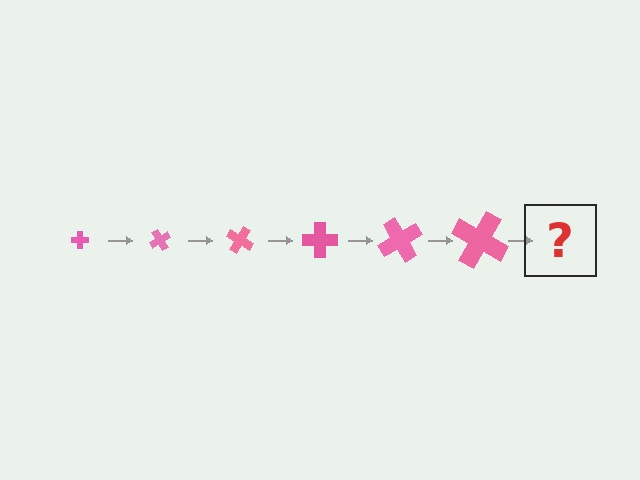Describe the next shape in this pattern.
It should be a cross, larger than the previous one and rotated 360 degrees from the start.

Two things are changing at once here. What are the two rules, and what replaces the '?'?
The two rules are that the cross grows larger each step and it rotates 60 degrees each step. The '?' should be a cross, larger than the previous one and rotated 360 degrees from the start.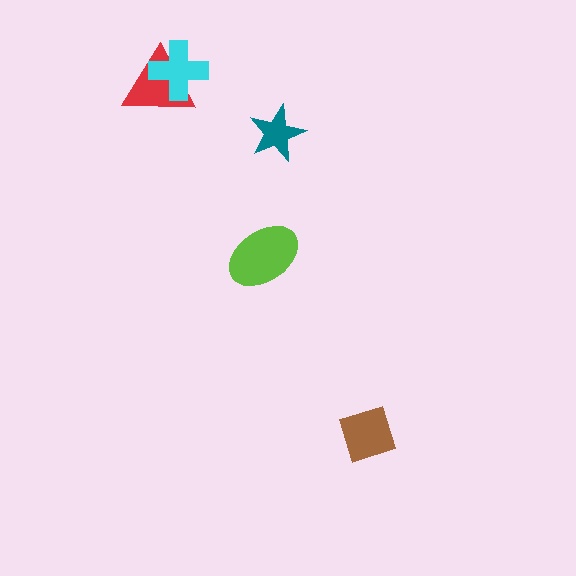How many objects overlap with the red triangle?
1 object overlaps with the red triangle.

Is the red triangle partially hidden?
Yes, it is partially covered by another shape.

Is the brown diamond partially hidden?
No, no other shape covers it.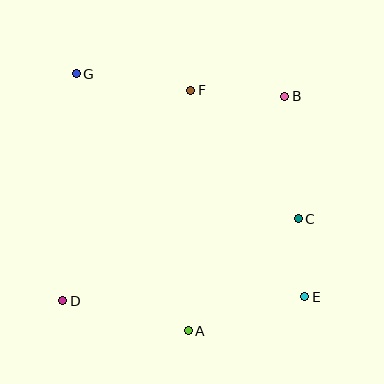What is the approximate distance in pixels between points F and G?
The distance between F and G is approximately 116 pixels.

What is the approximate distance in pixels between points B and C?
The distance between B and C is approximately 124 pixels.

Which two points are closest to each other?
Points C and E are closest to each other.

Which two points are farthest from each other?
Points E and G are farthest from each other.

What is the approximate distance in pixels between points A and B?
The distance between A and B is approximately 254 pixels.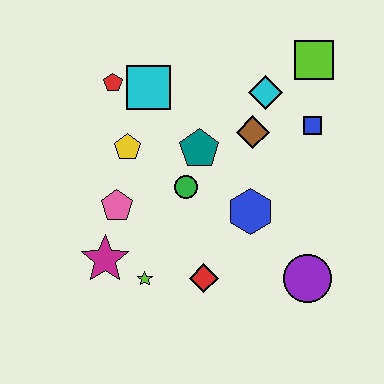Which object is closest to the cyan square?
The red pentagon is closest to the cyan square.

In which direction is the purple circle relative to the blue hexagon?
The purple circle is below the blue hexagon.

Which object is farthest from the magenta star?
The lime square is farthest from the magenta star.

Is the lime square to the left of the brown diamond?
No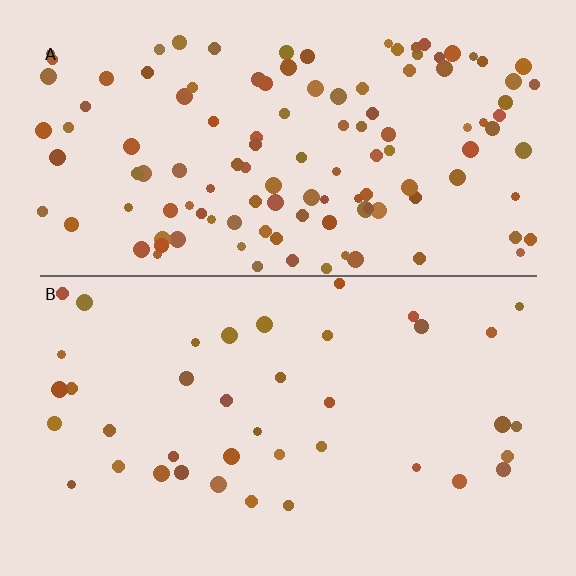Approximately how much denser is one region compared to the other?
Approximately 3.0× — region A over region B.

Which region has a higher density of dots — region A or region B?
A (the top).